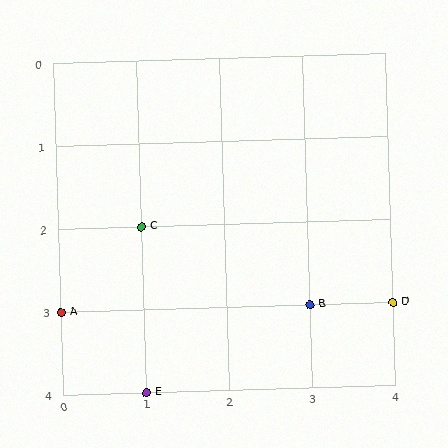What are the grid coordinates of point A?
Point A is at grid coordinates (0, 3).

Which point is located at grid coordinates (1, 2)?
Point C is at (1, 2).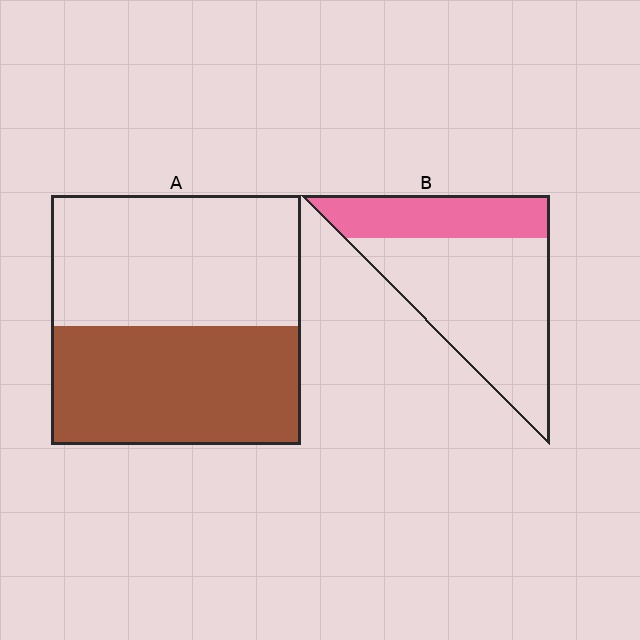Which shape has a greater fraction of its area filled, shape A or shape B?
Shape A.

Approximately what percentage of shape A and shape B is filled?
A is approximately 50% and B is approximately 30%.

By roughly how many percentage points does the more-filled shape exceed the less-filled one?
By roughly 15 percentage points (A over B).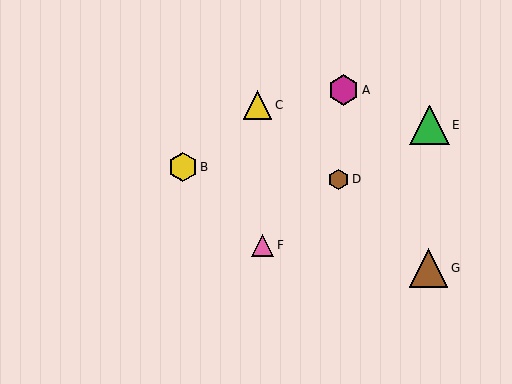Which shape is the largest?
The green triangle (labeled E) is the largest.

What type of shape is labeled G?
Shape G is a brown triangle.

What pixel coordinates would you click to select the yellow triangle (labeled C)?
Click at (257, 105) to select the yellow triangle C.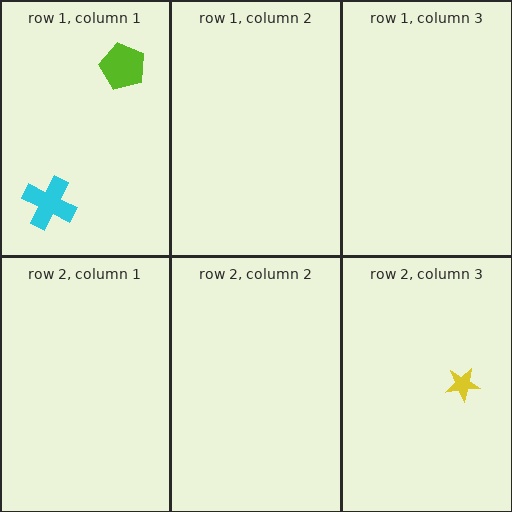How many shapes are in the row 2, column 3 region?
1.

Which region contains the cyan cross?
The row 1, column 1 region.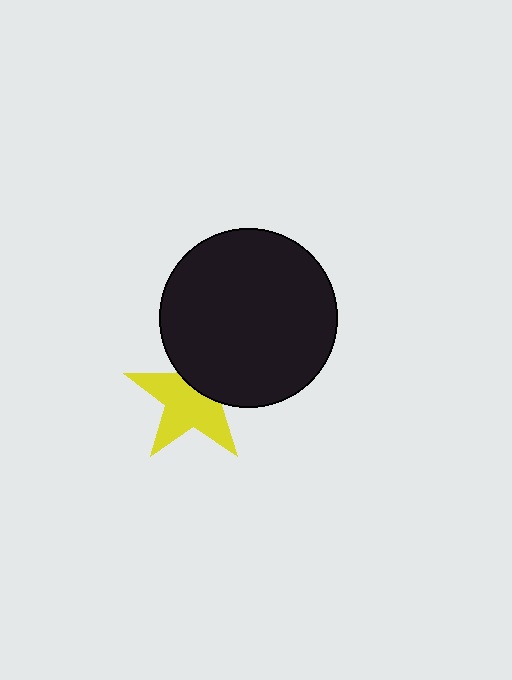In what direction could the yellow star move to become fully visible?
The yellow star could move down. That would shift it out from behind the black circle entirely.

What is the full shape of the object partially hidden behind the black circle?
The partially hidden object is a yellow star.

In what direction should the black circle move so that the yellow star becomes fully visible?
The black circle should move up. That is the shortest direction to clear the overlap and leave the yellow star fully visible.